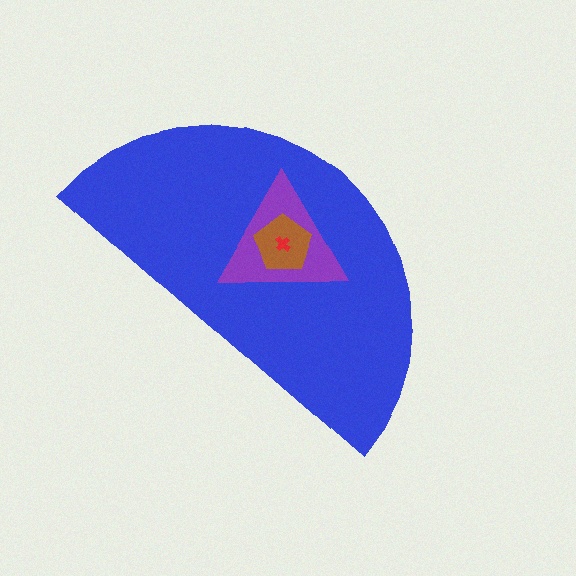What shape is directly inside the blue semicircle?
The purple triangle.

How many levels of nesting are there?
4.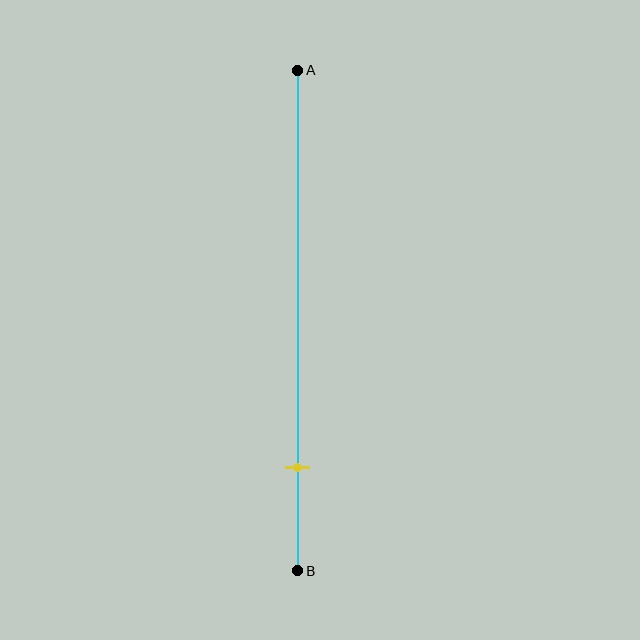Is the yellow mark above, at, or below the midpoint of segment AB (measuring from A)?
The yellow mark is below the midpoint of segment AB.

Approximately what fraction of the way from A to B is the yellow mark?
The yellow mark is approximately 80% of the way from A to B.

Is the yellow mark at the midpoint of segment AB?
No, the mark is at about 80% from A, not at the 50% midpoint.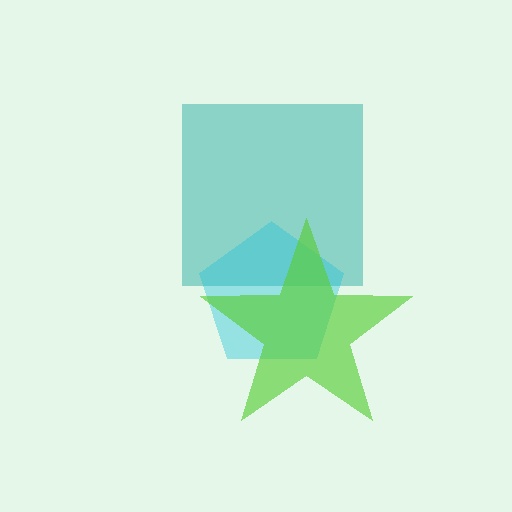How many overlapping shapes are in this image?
There are 3 overlapping shapes in the image.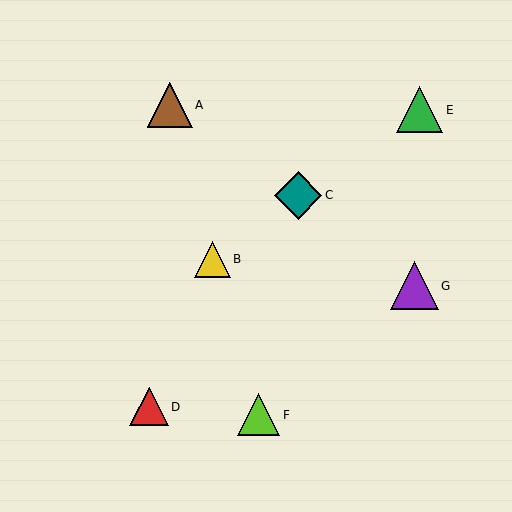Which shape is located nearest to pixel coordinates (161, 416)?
The red triangle (labeled D) at (149, 407) is nearest to that location.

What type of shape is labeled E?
Shape E is a green triangle.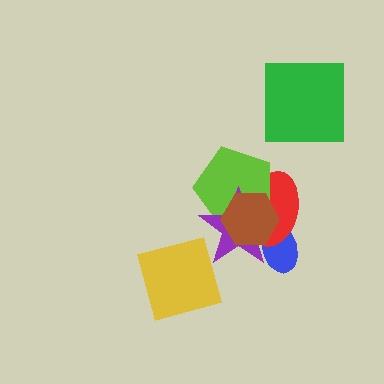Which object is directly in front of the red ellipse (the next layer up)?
The lime pentagon is directly in front of the red ellipse.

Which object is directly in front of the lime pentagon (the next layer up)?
The purple star is directly in front of the lime pentagon.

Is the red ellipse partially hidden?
Yes, it is partially covered by another shape.